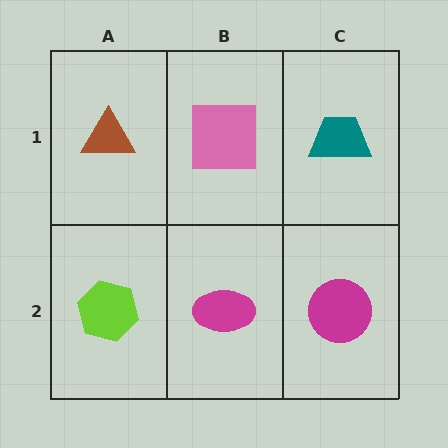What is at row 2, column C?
A magenta circle.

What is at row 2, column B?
A magenta ellipse.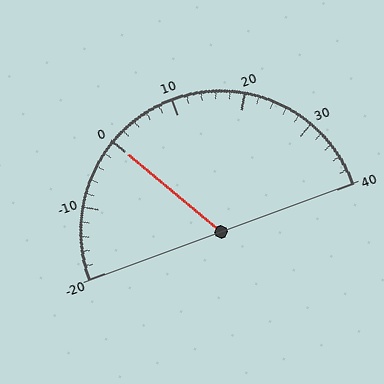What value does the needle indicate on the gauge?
The needle indicates approximately 0.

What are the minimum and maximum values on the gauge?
The gauge ranges from -20 to 40.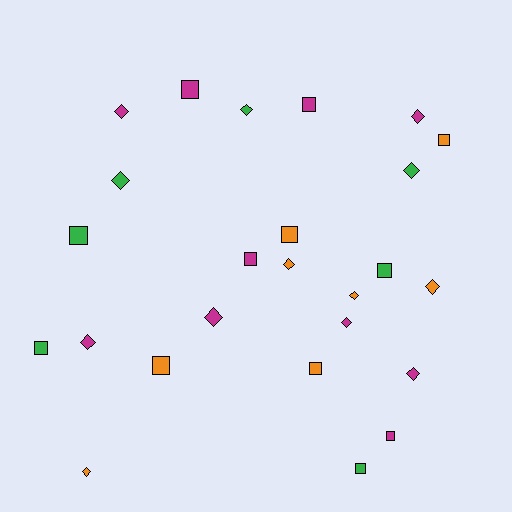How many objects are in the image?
There are 25 objects.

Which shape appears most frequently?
Diamond, with 13 objects.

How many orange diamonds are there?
There are 4 orange diamonds.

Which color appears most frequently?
Magenta, with 10 objects.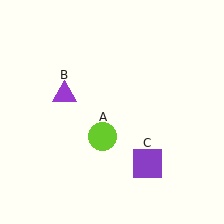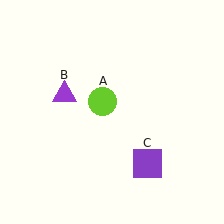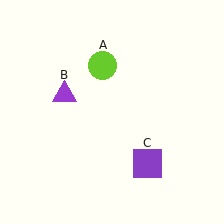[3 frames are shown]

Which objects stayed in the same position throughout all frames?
Purple triangle (object B) and purple square (object C) remained stationary.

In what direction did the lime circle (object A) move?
The lime circle (object A) moved up.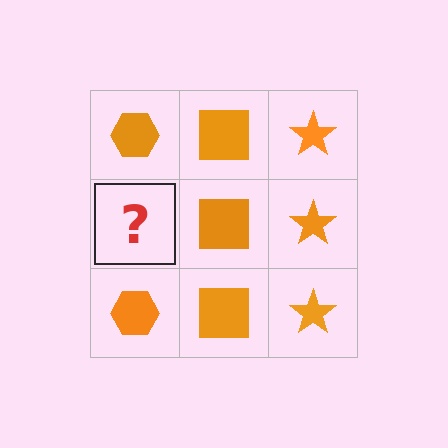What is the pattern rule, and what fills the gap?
The rule is that each column has a consistent shape. The gap should be filled with an orange hexagon.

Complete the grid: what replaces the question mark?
The question mark should be replaced with an orange hexagon.